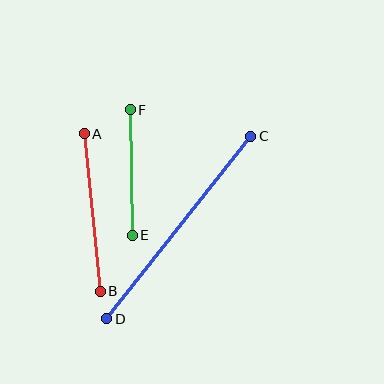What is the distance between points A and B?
The distance is approximately 158 pixels.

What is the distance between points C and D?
The distance is approximately 232 pixels.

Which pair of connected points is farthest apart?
Points C and D are farthest apart.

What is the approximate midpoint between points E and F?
The midpoint is at approximately (131, 172) pixels.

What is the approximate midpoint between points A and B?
The midpoint is at approximately (92, 213) pixels.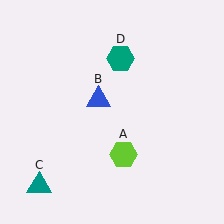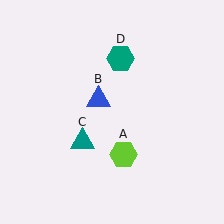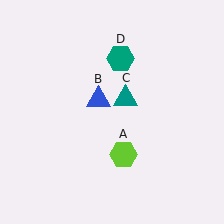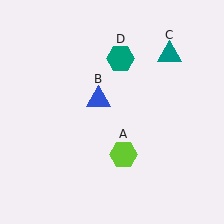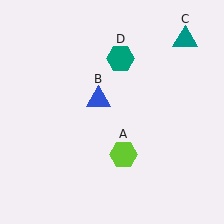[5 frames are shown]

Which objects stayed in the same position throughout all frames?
Lime hexagon (object A) and blue triangle (object B) and teal hexagon (object D) remained stationary.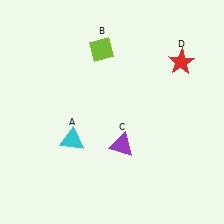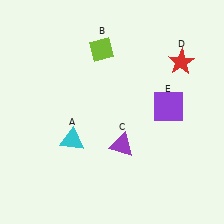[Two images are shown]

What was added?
A purple square (E) was added in Image 2.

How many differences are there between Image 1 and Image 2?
There is 1 difference between the two images.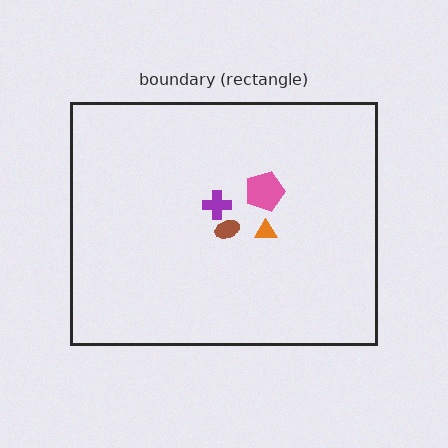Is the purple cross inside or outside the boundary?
Inside.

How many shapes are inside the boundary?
4 inside, 0 outside.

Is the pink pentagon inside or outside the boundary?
Inside.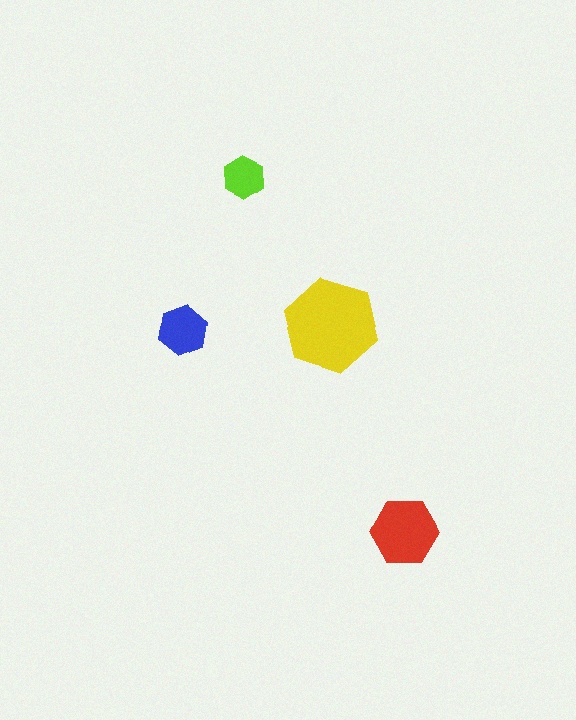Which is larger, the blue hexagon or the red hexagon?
The red one.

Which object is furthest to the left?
The blue hexagon is leftmost.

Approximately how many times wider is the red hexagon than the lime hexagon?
About 1.5 times wider.